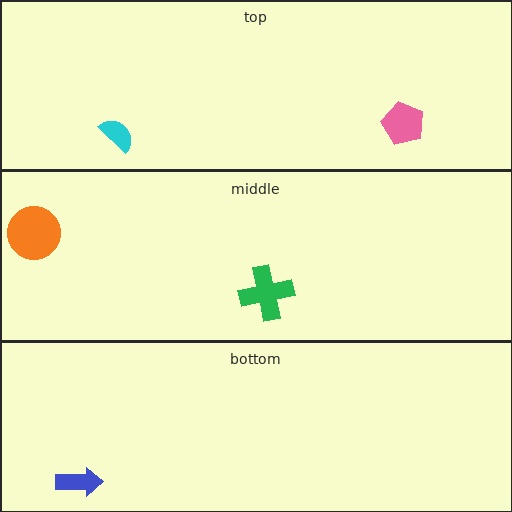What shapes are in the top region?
The pink pentagon, the cyan semicircle.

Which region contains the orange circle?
The middle region.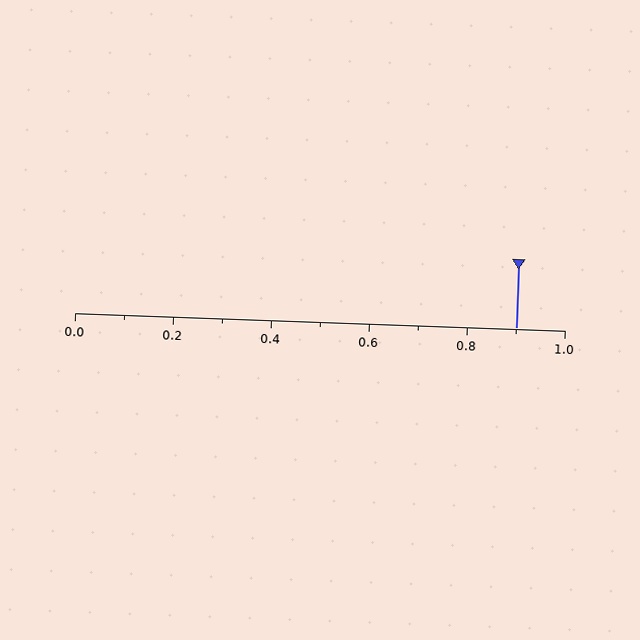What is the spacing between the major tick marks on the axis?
The major ticks are spaced 0.2 apart.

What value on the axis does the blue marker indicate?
The marker indicates approximately 0.9.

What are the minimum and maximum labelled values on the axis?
The axis runs from 0.0 to 1.0.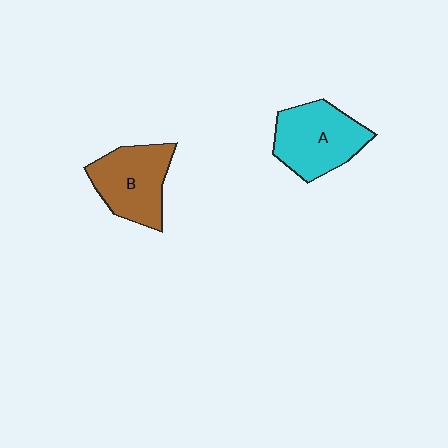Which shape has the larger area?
Shape A (cyan).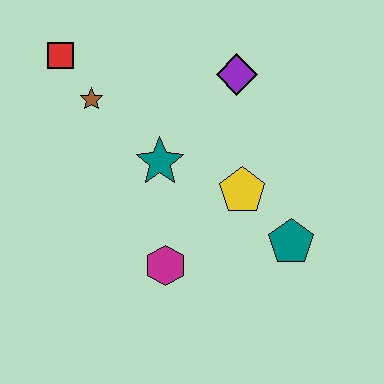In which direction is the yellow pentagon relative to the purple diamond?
The yellow pentagon is below the purple diamond.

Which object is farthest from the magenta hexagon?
The red square is farthest from the magenta hexagon.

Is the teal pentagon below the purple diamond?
Yes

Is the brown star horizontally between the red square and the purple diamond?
Yes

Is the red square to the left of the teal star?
Yes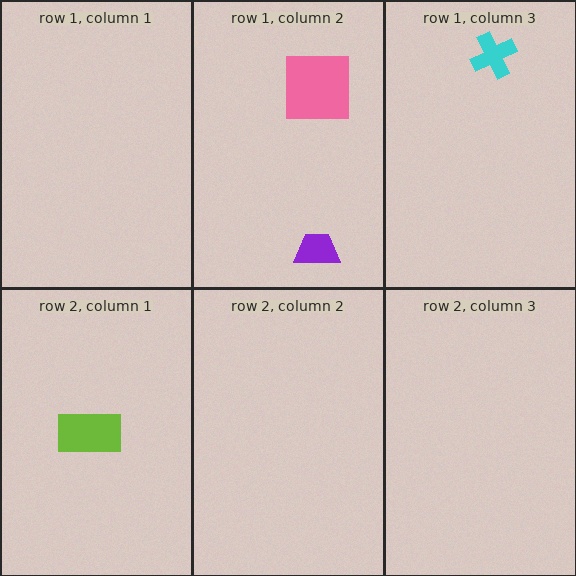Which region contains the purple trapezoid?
The row 1, column 2 region.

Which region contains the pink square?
The row 1, column 2 region.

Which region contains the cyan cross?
The row 1, column 3 region.